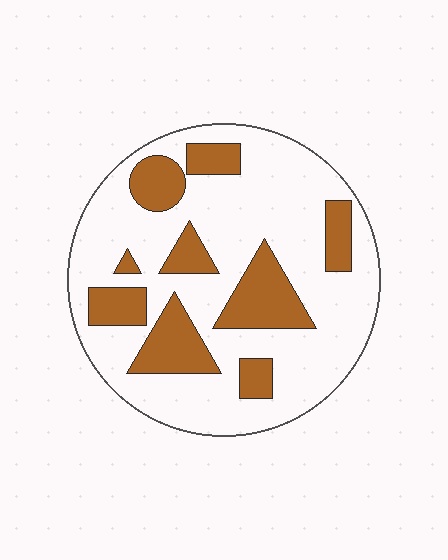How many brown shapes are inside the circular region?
9.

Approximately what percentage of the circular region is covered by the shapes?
Approximately 25%.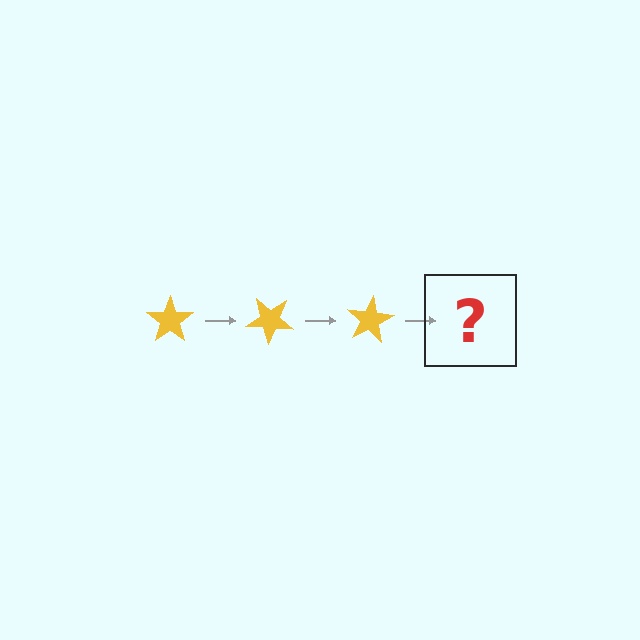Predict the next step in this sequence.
The next step is a yellow star rotated 120 degrees.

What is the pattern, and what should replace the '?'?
The pattern is that the star rotates 40 degrees each step. The '?' should be a yellow star rotated 120 degrees.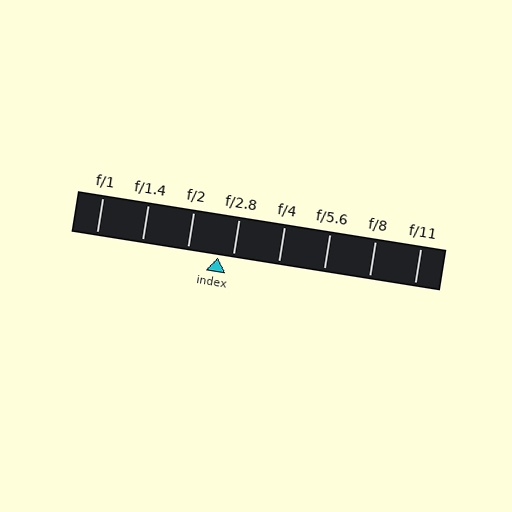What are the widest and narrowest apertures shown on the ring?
The widest aperture shown is f/1 and the narrowest is f/11.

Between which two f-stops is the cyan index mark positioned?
The index mark is between f/2 and f/2.8.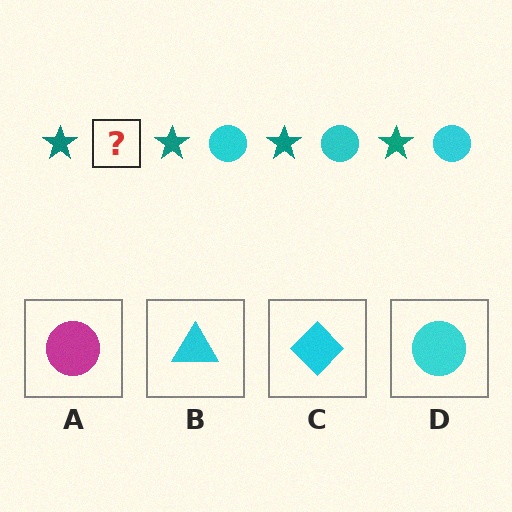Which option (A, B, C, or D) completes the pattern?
D.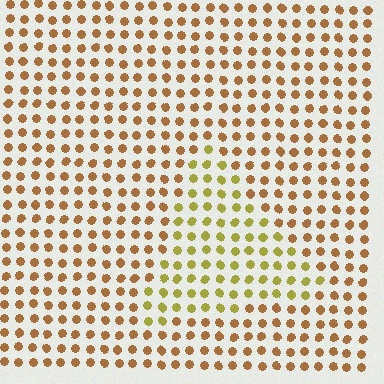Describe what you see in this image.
The image is filled with small brown elements in a uniform arrangement. A triangle-shaped region is visible where the elements are tinted to a slightly different hue, forming a subtle color boundary.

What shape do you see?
I see a triangle.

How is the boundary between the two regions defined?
The boundary is defined purely by a slight shift in hue (about 34 degrees). Spacing, size, and orientation are identical on both sides.